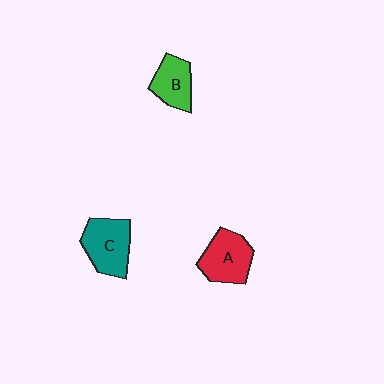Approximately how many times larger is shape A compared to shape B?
Approximately 1.3 times.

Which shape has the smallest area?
Shape B (green).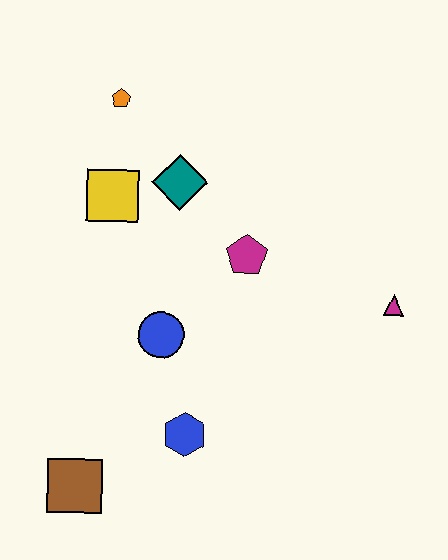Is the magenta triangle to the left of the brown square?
No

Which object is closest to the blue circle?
The blue hexagon is closest to the blue circle.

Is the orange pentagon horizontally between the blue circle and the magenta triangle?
No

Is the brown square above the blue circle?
No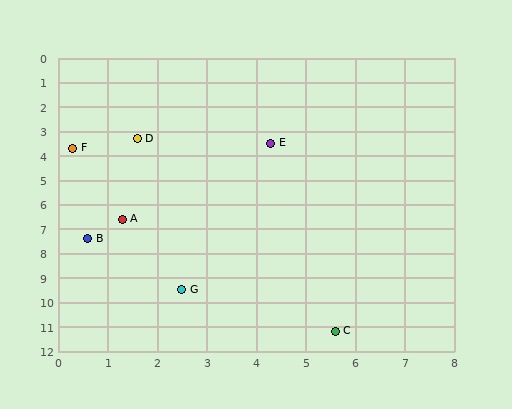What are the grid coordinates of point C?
Point C is at approximately (5.6, 11.2).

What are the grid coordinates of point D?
Point D is at approximately (1.6, 3.3).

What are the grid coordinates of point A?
Point A is at approximately (1.3, 6.6).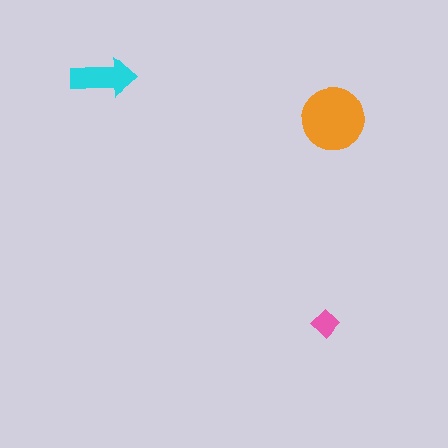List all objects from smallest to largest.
The pink diamond, the cyan arrow, the orange circle.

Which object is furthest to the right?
The orange circle is rightmost.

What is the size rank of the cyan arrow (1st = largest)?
2nd.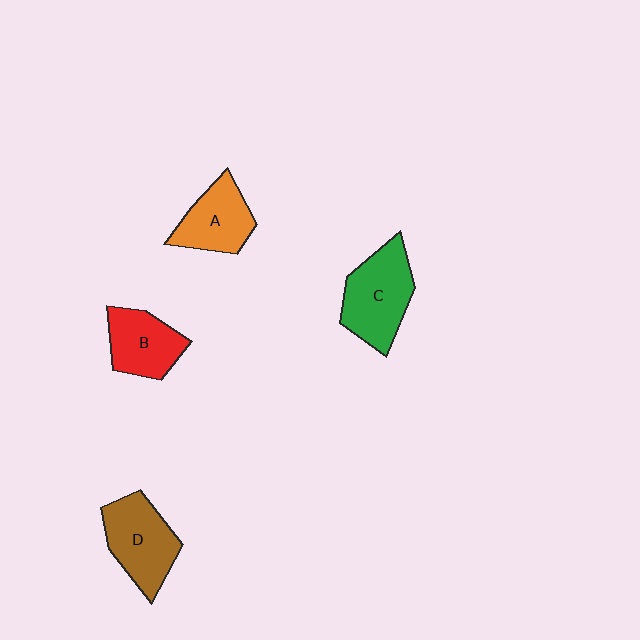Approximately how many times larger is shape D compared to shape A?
Approximately 1.2 times.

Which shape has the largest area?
Shape C (green).